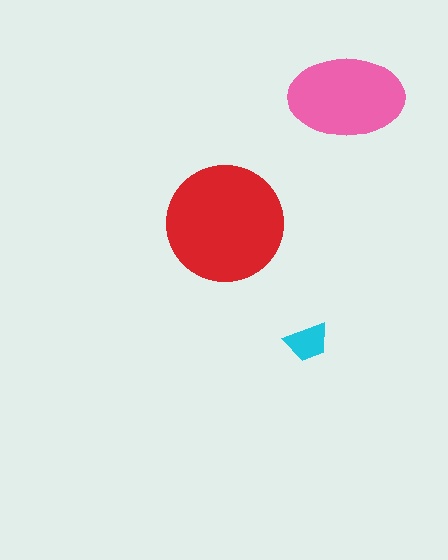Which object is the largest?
The red circle.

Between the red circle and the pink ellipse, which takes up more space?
The red circle.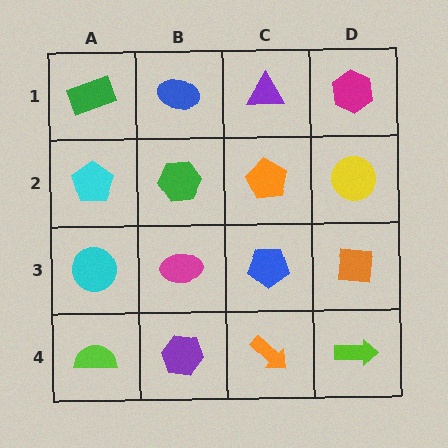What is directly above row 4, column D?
An orange square.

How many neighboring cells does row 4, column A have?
2.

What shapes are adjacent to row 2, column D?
A magenta hexagon (row 1, column D), an orange square (row 3, column D), an orange pentagon (row 2, column C).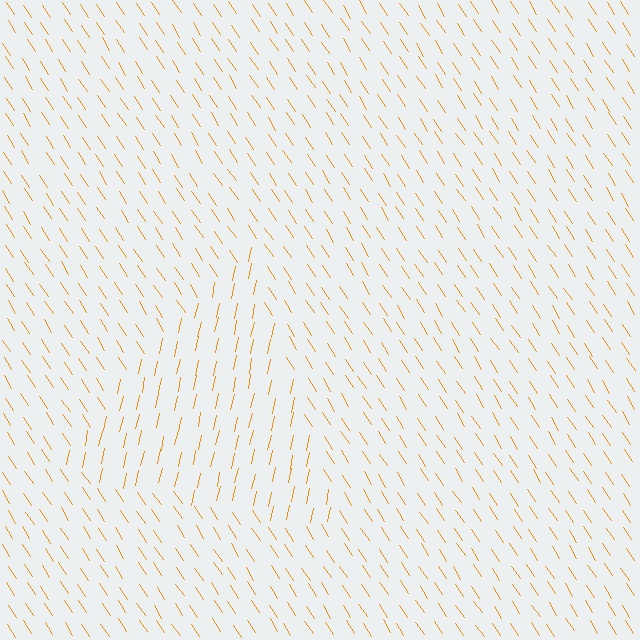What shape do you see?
I see a triangle.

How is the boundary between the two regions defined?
The boundary is defined purely by a change in line orientation (approximately 45 degrees difference). All lines are the same color and thickness.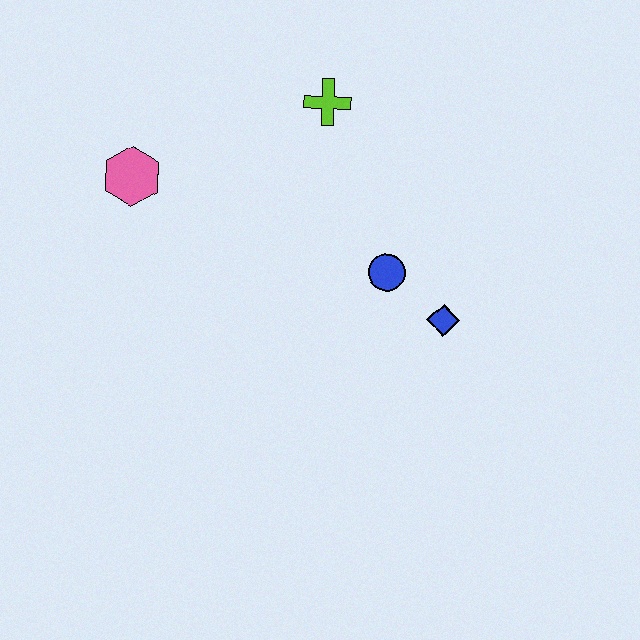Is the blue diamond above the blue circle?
No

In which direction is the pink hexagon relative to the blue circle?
The pink hexagon is to the left of the blue circle.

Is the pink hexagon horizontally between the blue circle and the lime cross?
No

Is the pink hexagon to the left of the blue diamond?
Yes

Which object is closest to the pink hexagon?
The lime cross is closest to the pink hexagon.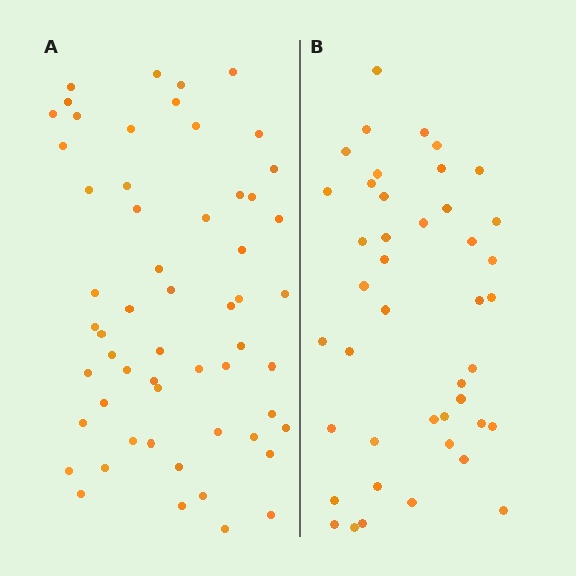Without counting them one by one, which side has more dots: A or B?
Region A (the left region) has more dots.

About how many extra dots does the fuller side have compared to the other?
Region A has approximately 15 more dots than region B.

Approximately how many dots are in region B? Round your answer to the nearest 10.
About 40 dots. (The exact count is 43, which rounds to 40.)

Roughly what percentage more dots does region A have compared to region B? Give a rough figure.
About 35% more.